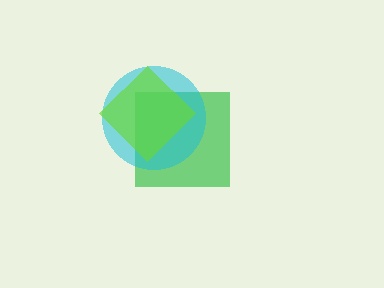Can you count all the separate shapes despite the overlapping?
Yes, there are 3 separate shapes.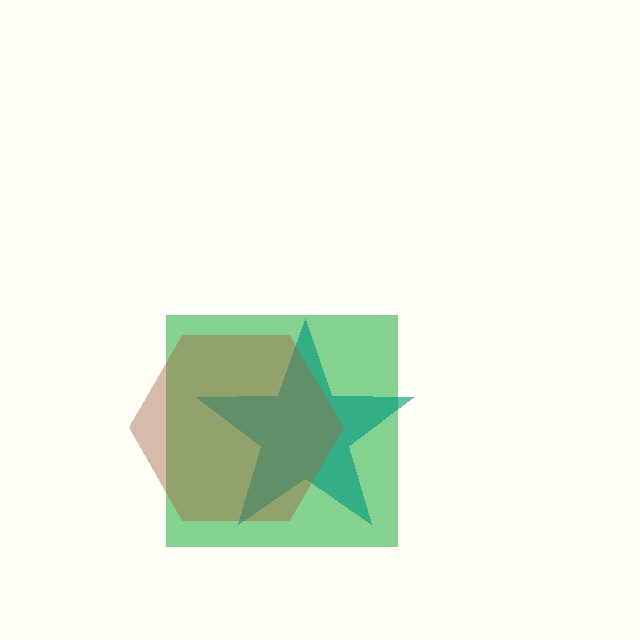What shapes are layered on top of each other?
The layered shapes are: a green square, a teal star, a brown hexagon.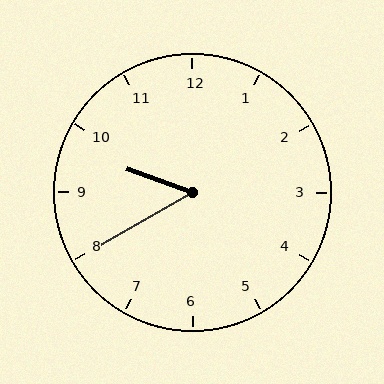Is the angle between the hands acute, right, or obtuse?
It is acute.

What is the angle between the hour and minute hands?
Approximately 50 degrees.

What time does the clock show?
9:40.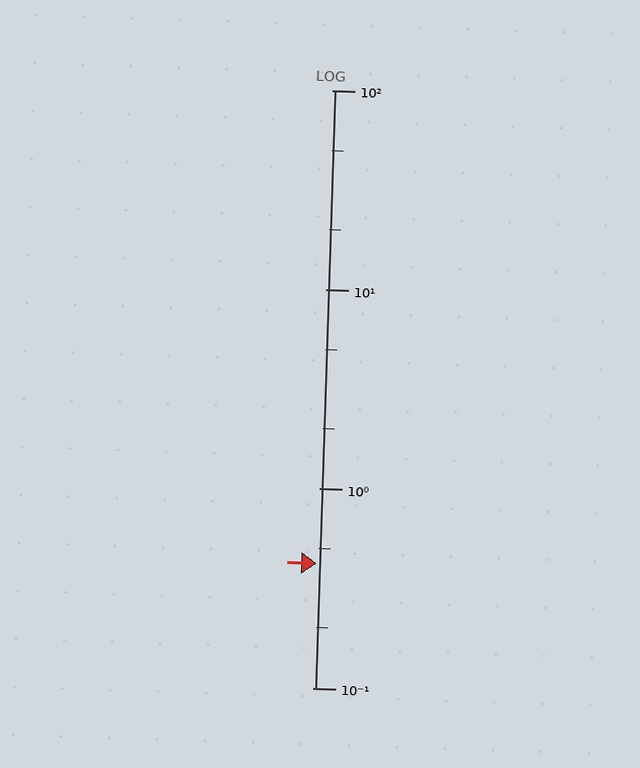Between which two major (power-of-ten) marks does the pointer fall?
The pointer is between 0.1 and 1.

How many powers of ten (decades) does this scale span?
The scale spans 3 decades, from 0.1 to 100.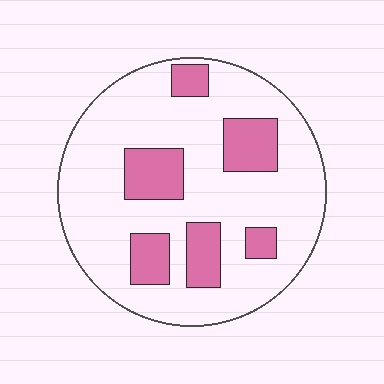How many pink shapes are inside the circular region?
6.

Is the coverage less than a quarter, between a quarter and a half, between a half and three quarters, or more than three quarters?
Less than a quarter.